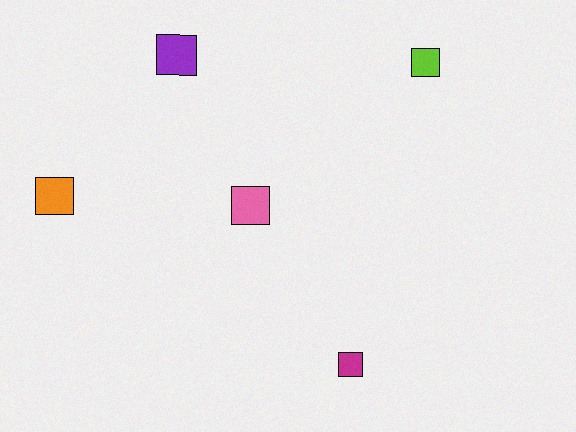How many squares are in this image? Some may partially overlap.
There are 5 squares.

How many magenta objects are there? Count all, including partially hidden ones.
There is 1 magenta object.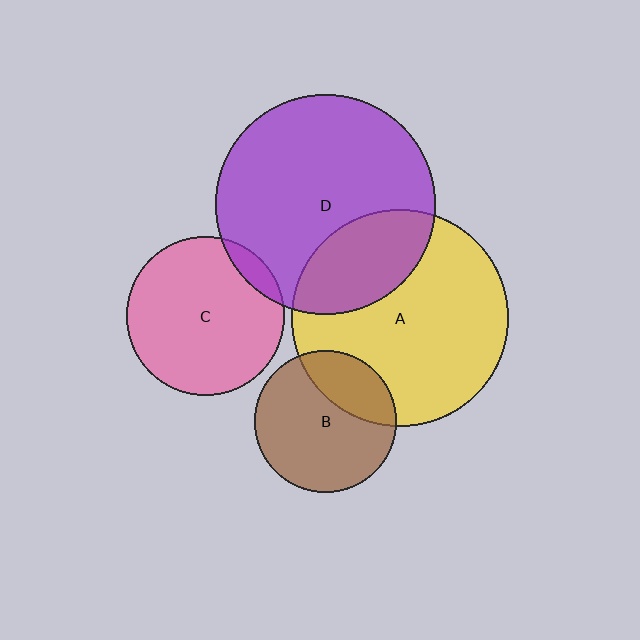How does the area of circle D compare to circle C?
Approximately 1.9 times.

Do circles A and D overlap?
Yes.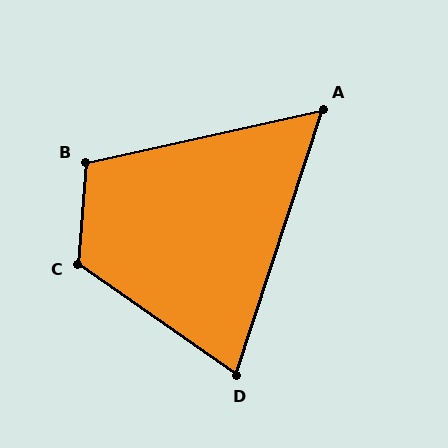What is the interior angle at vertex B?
Approximately 107 degrees (obtuse).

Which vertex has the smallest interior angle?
A, at approximately 59 degrees.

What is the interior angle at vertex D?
Approximately 73 degrees (acute).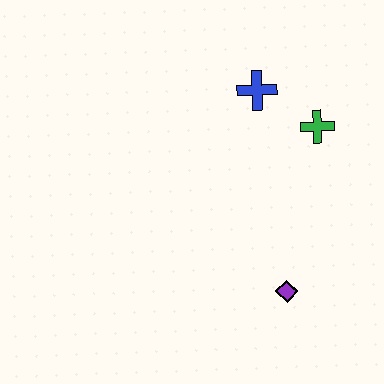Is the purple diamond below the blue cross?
Yes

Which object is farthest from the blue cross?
The purple diamond is farthest from the blue cross.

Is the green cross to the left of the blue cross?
No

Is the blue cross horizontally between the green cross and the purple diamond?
No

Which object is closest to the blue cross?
The green cross is closest to the blue cross.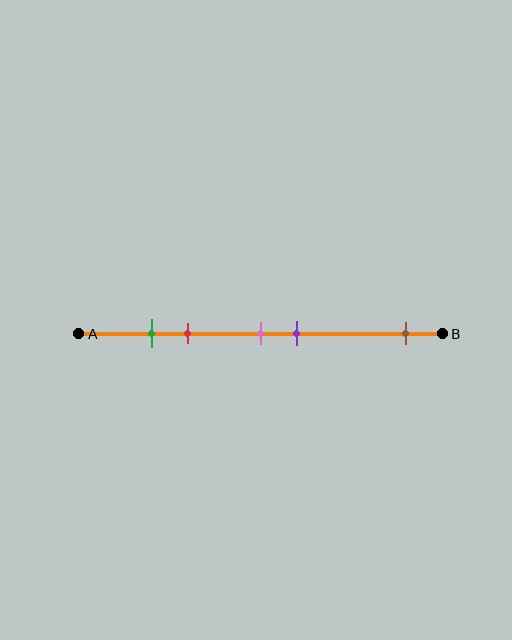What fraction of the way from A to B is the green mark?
The green mark is approximately 20% (0.2) of the way from A to B.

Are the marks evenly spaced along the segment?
No, the marks are not evenly spaced.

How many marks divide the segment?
There are 5 marks dividing the segment.